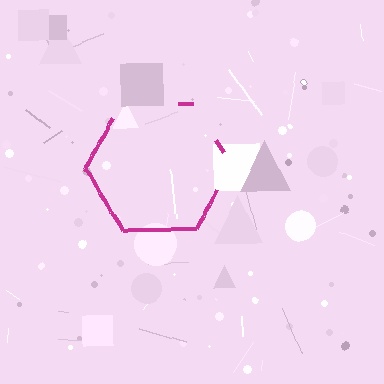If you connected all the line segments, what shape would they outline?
They would outline a hexagon.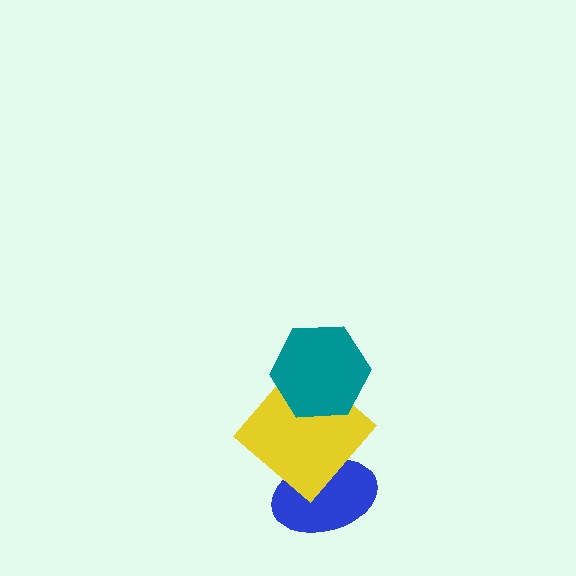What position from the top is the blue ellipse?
The blue ellipse is 3rd from the top.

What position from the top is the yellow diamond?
The yellow diamond is 2nd from the top.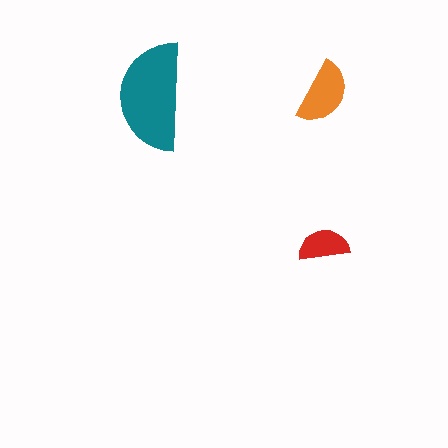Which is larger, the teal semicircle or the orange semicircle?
The teal one.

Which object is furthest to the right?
The orange semicircle is rightmost.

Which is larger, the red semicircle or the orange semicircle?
The orange one.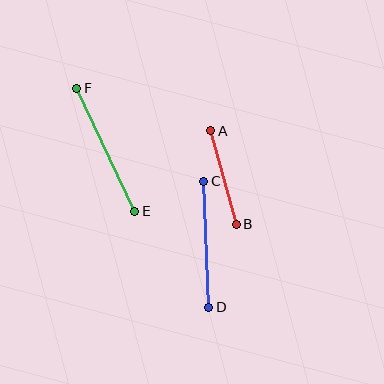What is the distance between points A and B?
The distance is approximately 97 pixels.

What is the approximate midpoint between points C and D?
The midpoint is at approximately (206, 244) pixels.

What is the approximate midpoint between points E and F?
The midpoint is at approximately (106, 150) pixels.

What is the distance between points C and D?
The distance is approximately 126 pixels.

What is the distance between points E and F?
The distance is approximately 136 pixels.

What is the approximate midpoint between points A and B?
The midpoint is at approximately (223, 178) pixels.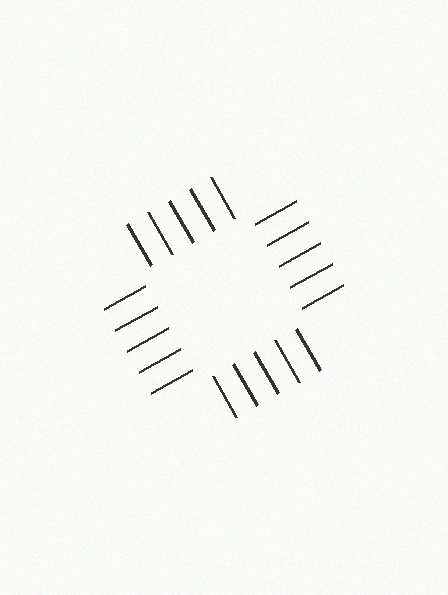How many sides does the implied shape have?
4 sides — the line-ends trace a square.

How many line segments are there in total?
20 — 5 along each of the 4 edges.